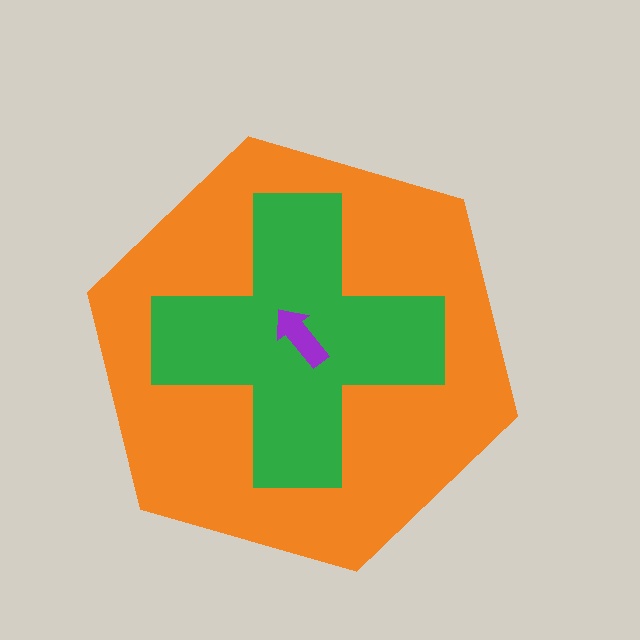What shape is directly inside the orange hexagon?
The green cross.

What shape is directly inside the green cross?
The purple arrow.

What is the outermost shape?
The orange hexagon.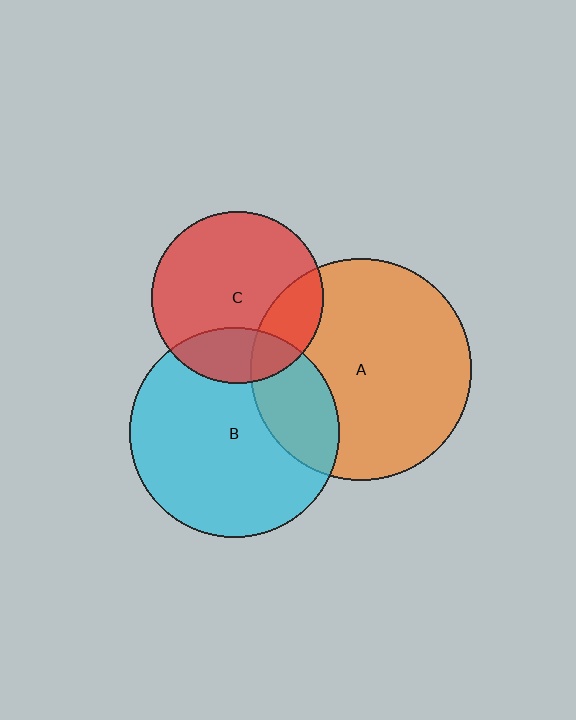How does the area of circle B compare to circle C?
Approximately 1.5 times.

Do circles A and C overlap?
Yes.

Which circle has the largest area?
Circle A (orange).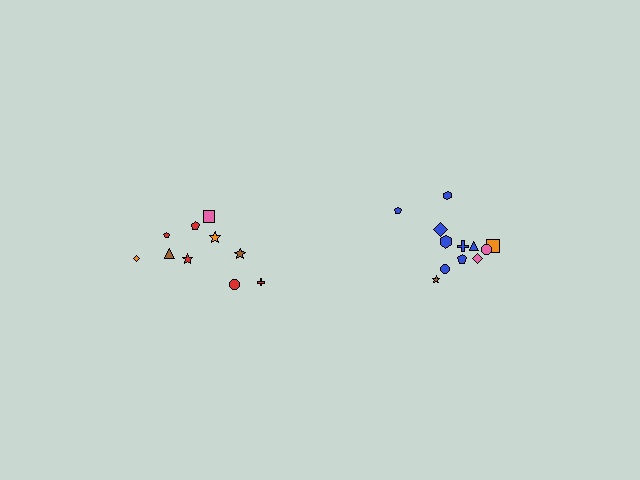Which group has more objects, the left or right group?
The right group.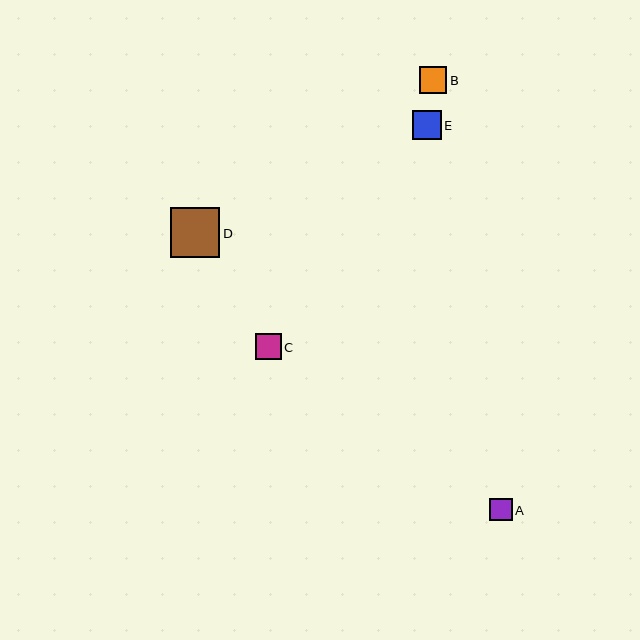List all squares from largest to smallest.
From largest to smallest: D, E, B, C, A.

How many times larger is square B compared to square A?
Square B is approximately 1.2 times the size of square A.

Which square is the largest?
Square D is the largest with a size of approximately 50 pixels.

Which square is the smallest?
Square A is the smallest with a size of approximately 23 pixels.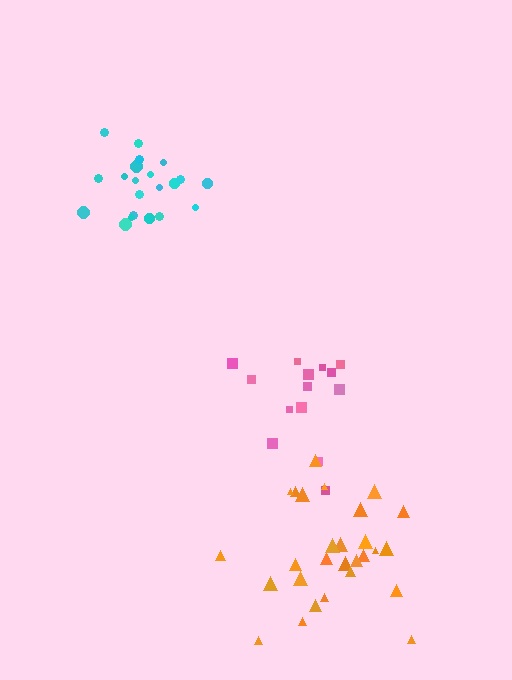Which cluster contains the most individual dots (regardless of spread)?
Orange (28).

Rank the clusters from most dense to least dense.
cyan, orange, pink.